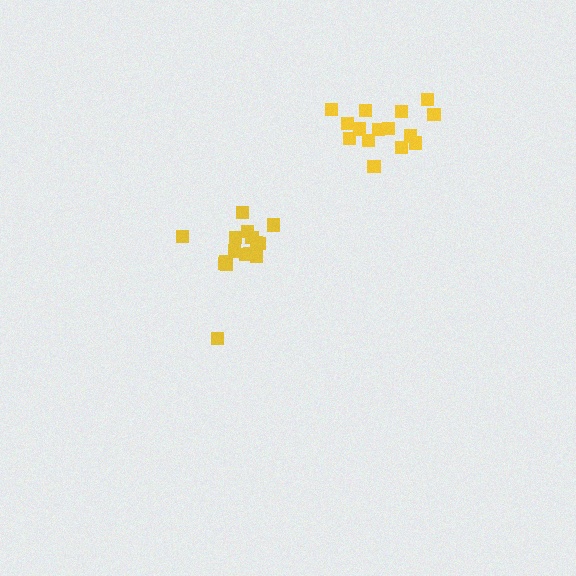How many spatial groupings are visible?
There are 2 spatial groupings.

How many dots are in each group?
Group 1: 15 dots, Group 2: 16 dots (31 total).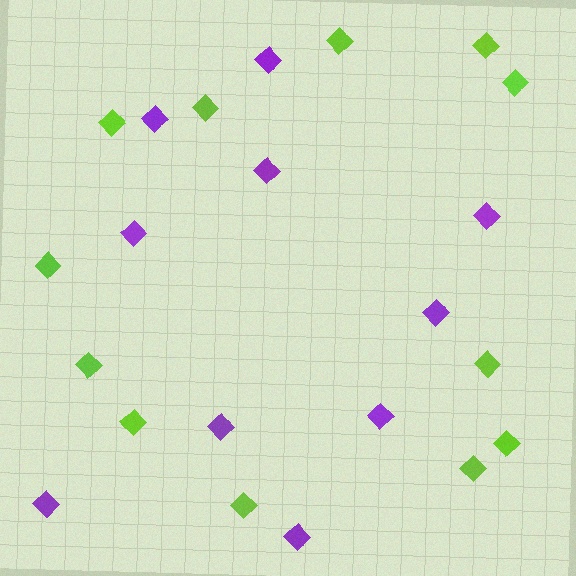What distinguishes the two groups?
There are 2 groups: one group of purple diamonds (10) and one group of lime diamonds (12).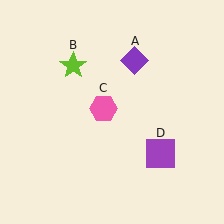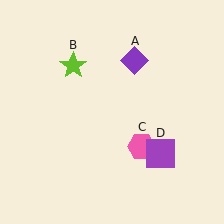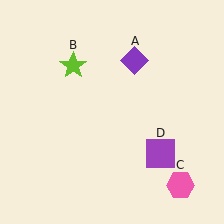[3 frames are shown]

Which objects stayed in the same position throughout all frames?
Purple diamond (object A) and lime star (object B) and purple square (object D) remained stationary.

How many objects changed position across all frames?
1 object changed position: pink hexagon (object C).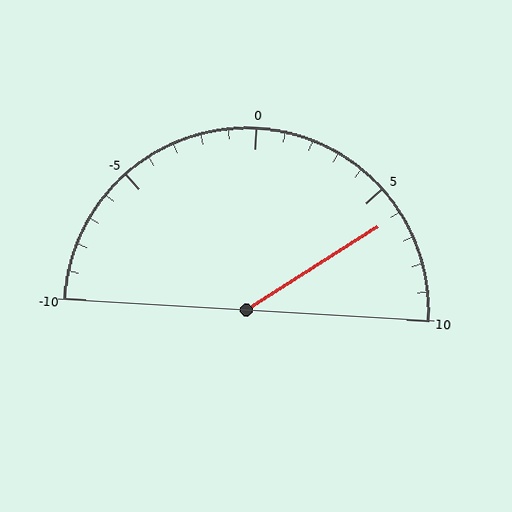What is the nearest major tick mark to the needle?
The nearest major tick mark is 5.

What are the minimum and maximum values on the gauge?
The gauge ranges from -10 to 10.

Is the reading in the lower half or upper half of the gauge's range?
The reading is in the upper half of the range (-10 to 10).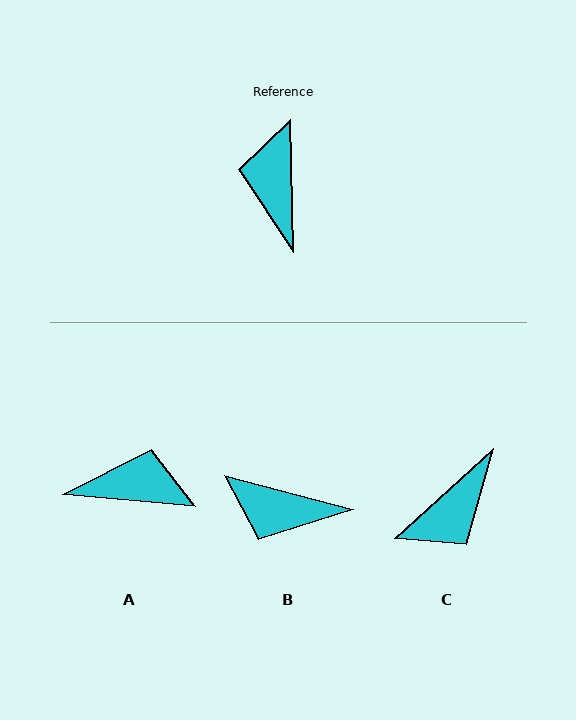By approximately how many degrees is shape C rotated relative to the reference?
Approximately 131 degrees counter-clockwise.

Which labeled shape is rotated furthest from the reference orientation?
C, about 131 degrees away.